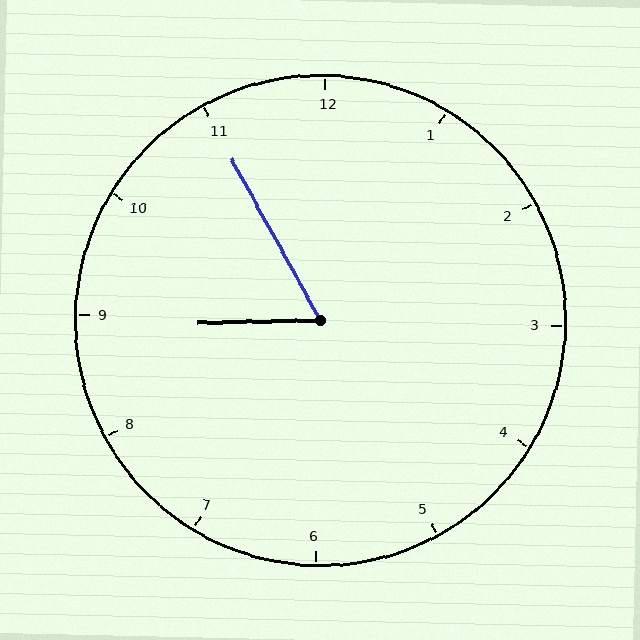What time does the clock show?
8:55.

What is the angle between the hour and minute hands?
Approximately 62 degrees.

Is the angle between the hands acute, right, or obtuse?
It is acute.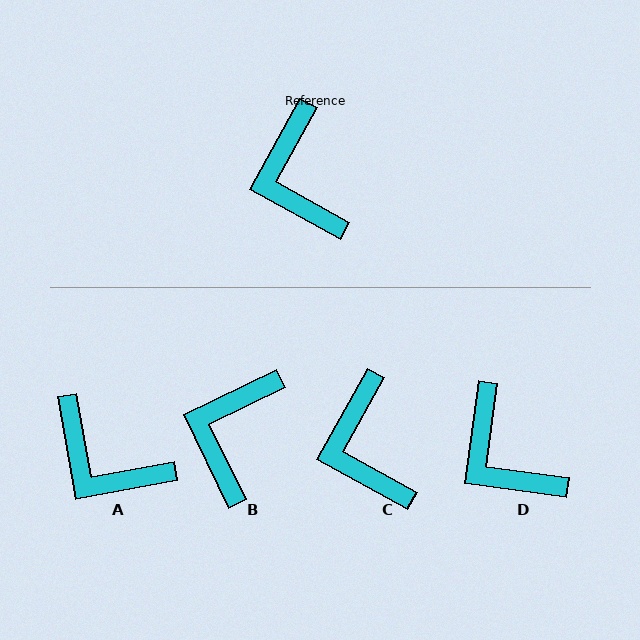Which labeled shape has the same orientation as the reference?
C.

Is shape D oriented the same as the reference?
No, it is off by about 21 degrees.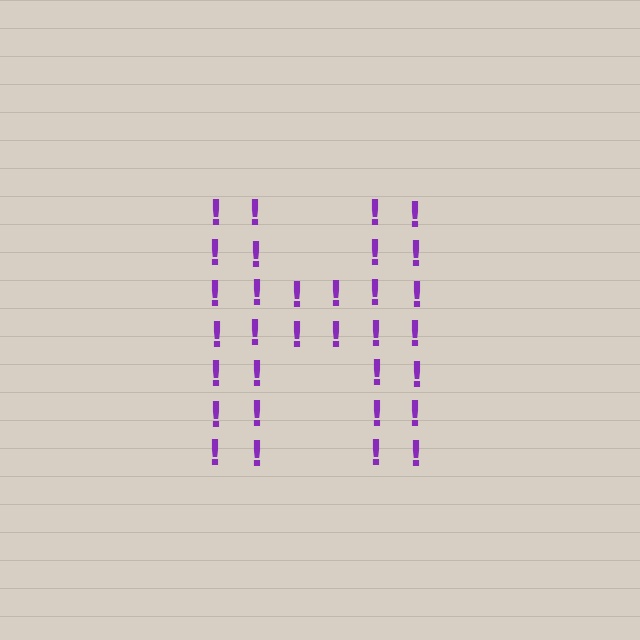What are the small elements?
The small elements are exclamation marks.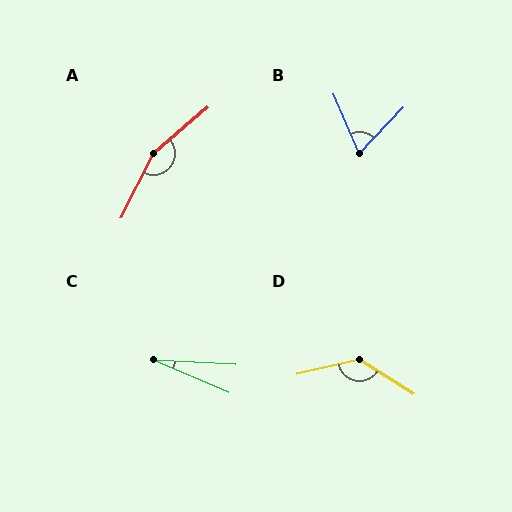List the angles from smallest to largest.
C (20°), B (67°), D (134°), A (157°).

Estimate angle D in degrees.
Approximately 134 degrees.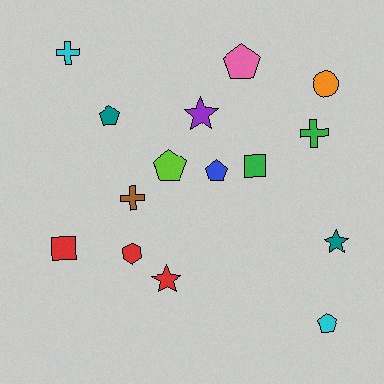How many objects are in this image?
There are 15 objects.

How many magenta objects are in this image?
There are no magenta objects.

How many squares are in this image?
There are 2 squares.